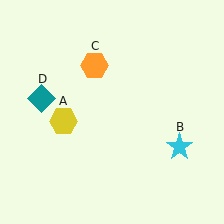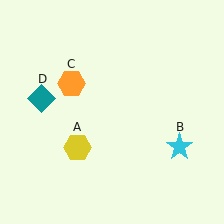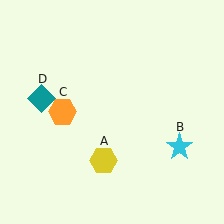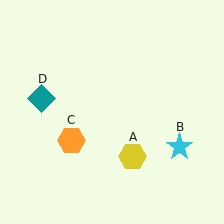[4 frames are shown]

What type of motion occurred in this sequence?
The yellow hexagon (object A), orange hexagon (object C) rotated counterclockwise around the center of the scene.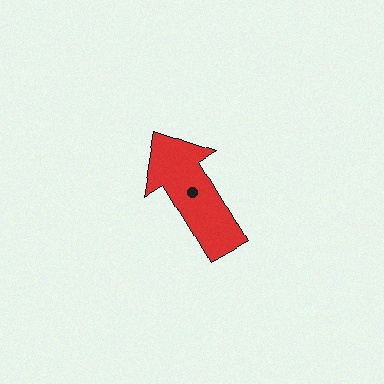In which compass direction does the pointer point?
Northwest.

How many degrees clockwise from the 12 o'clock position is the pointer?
Approximately 329 degrees.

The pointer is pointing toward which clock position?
Roughly 11 o'clock.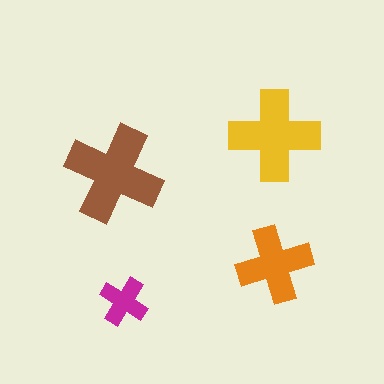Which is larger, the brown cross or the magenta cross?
The brown one.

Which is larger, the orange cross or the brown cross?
The brown one.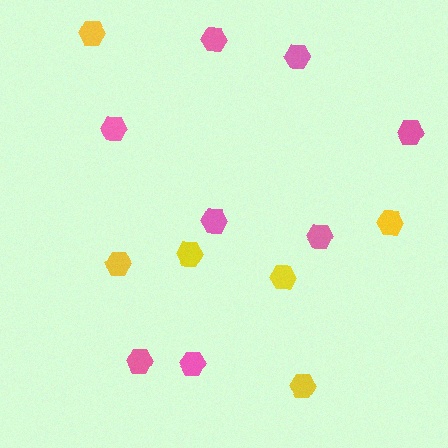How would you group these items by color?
There are 2 groups: one group of yellow hexagons (6) and one group of pink hexagons (8).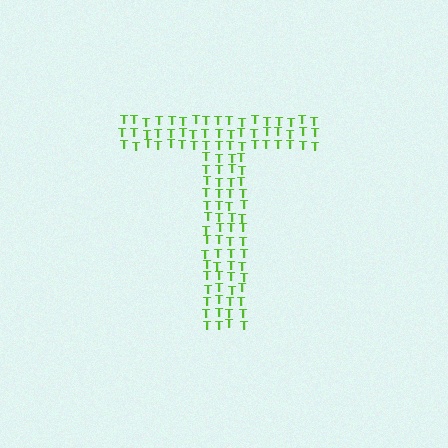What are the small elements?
The small elements are letter T's.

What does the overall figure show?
The overall figure shows the letter T.